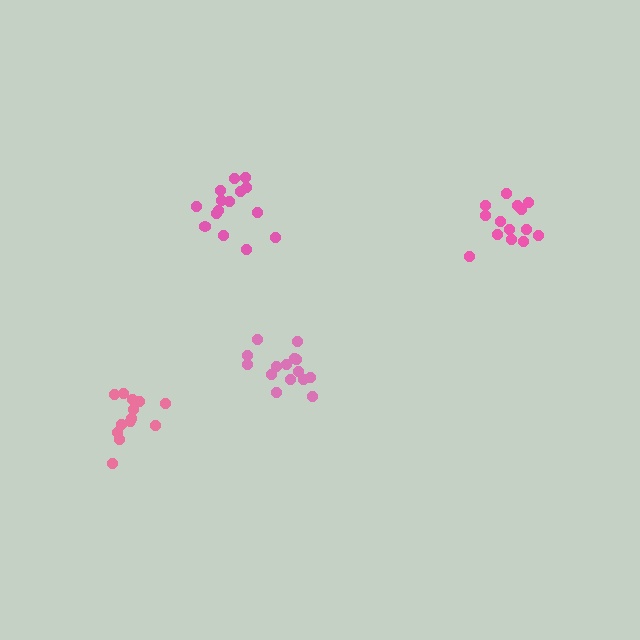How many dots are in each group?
Group 1: 13 dots, Group 2: 15 dots, Group 3: 15 dots, Group 4: 14 dots (57 total).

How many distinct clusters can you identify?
There are 4 distinct clusters.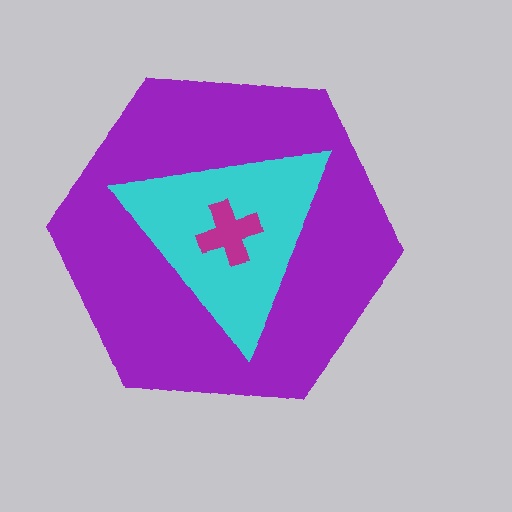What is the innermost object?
The magenta cross.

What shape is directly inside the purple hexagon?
The cyan triangle.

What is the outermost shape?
The purple hexagon.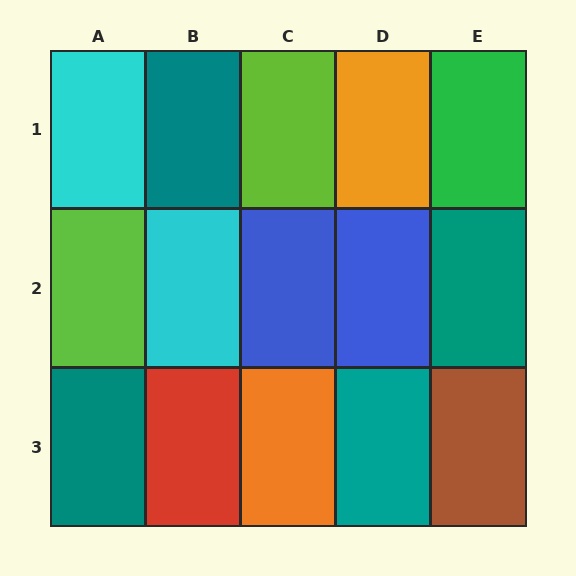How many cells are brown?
1 cell is brown.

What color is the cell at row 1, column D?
Orange.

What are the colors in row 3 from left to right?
Teal, red, orange, teal, brown.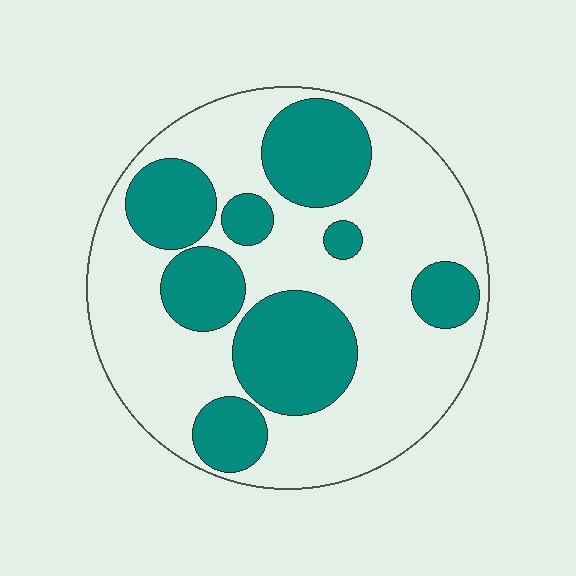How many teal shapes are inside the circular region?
8.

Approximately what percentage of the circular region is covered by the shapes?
Approximately 35%.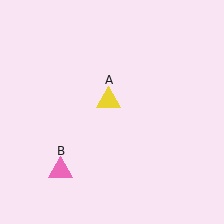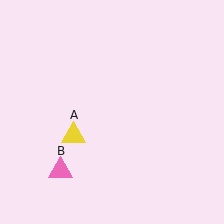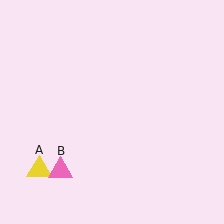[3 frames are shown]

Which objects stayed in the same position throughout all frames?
Pink triangle (object B) remained stationary.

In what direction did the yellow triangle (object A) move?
The yellow triangle (object A) moved down and to the left.